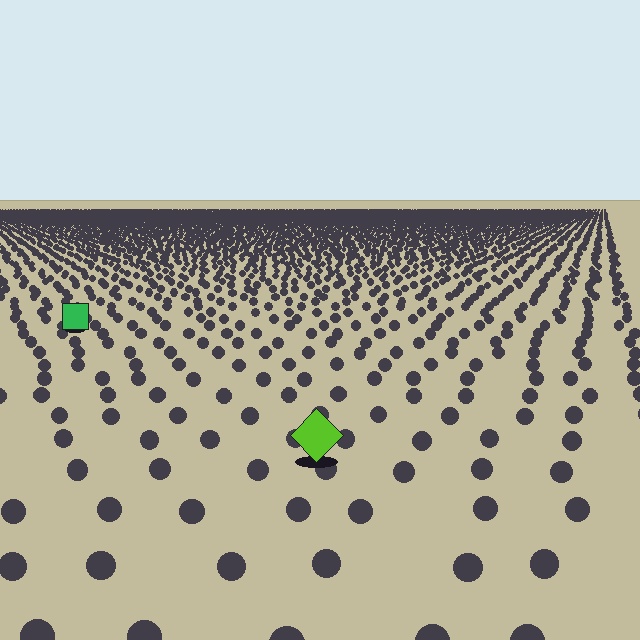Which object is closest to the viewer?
The lime diamond is closest. The texture marks near it are larger and more spread out.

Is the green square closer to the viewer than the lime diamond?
No. The lime diamond is closer — you can tell from the texture gradient: the ground texture is coarser near it.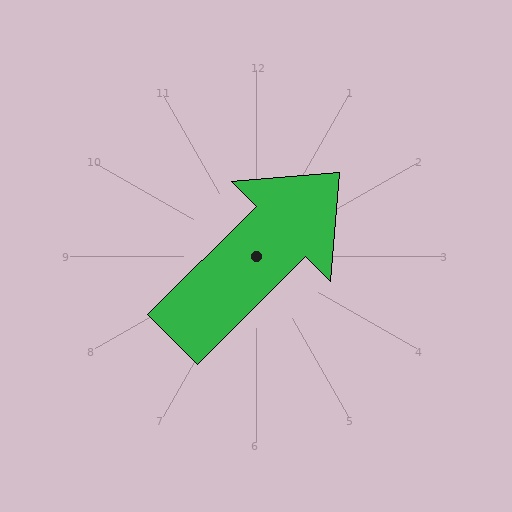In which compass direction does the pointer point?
Northeast.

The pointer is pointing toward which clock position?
Roughly 2 o'clock.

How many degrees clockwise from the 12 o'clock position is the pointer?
Approximately 45 degrees.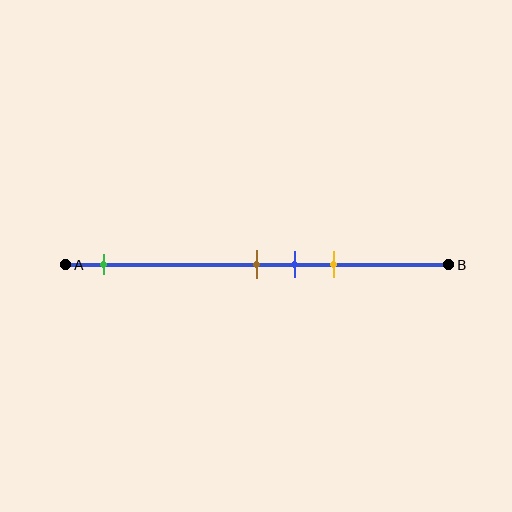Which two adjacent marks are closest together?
The brown and blue marks are the closest adjacent pair.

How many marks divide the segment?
There are 4 marks dividing the segment.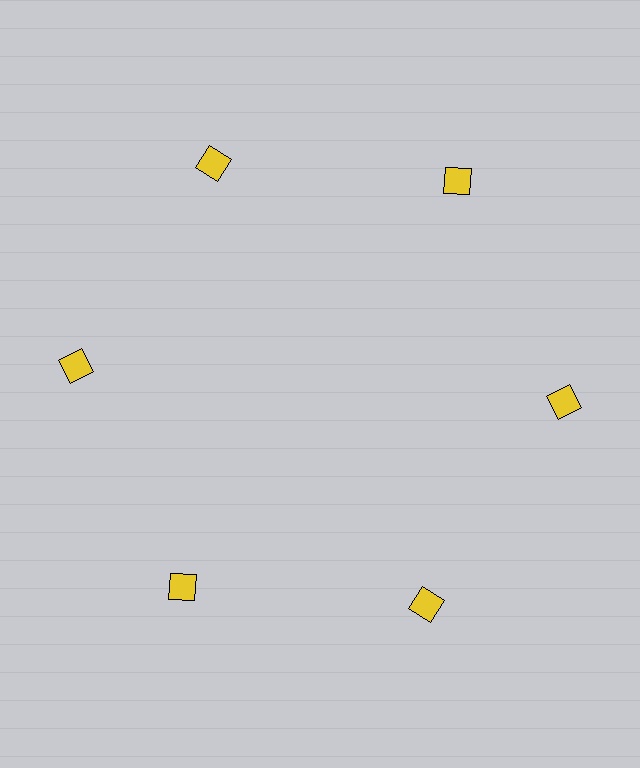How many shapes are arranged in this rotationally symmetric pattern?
There are 6 shapes, arranged in 6 groups of 1.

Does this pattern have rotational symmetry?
Yes, this pattern has 6-fold rotational symmetry. It looks the same after rotating 60 degrees around the center.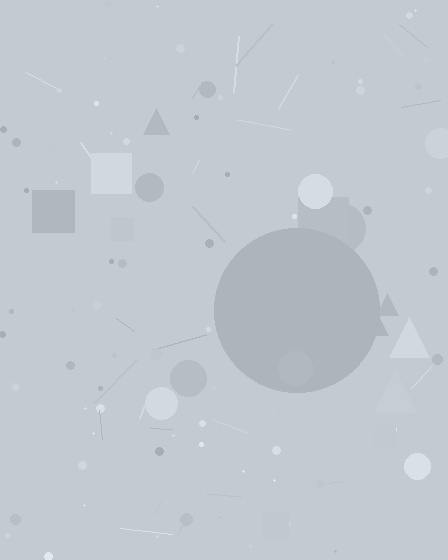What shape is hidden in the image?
A circle is hidden in the image.